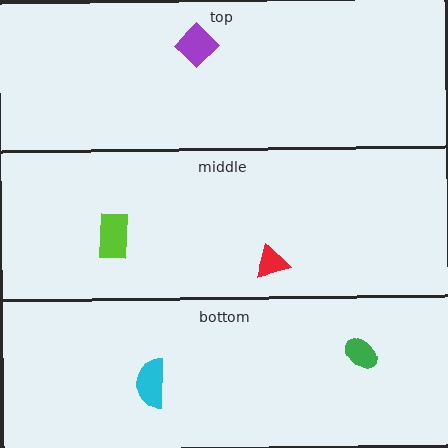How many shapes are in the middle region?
2.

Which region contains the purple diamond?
The top region.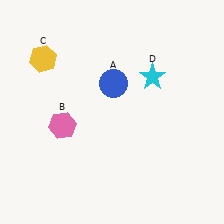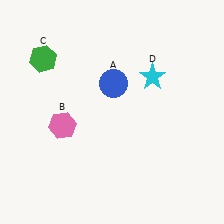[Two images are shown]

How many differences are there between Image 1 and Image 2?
There is 1 difference between the two images.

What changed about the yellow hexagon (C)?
In Image 1, C is yellow. In Image 2, it changed to green.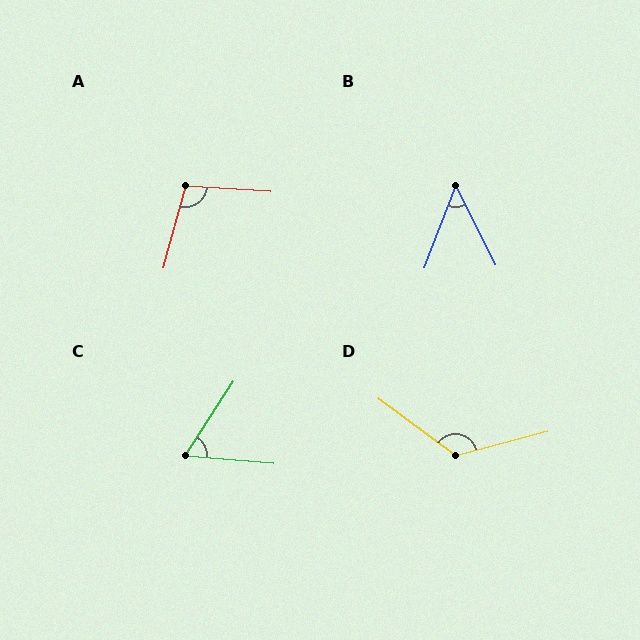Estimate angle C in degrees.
Approximately 62 degrees.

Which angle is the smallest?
B, at approximately 47 degrees.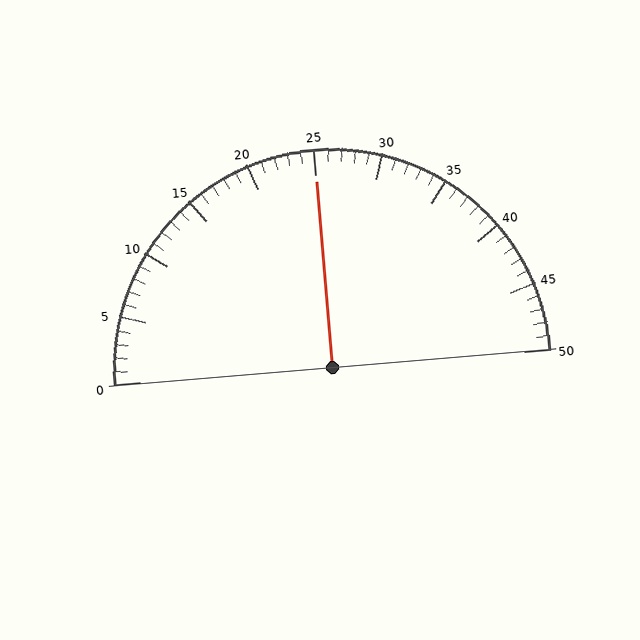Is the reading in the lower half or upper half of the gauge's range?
The reading is in the upper half of the range (0 to 50).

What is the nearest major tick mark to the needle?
The nearest major tick mark is 25.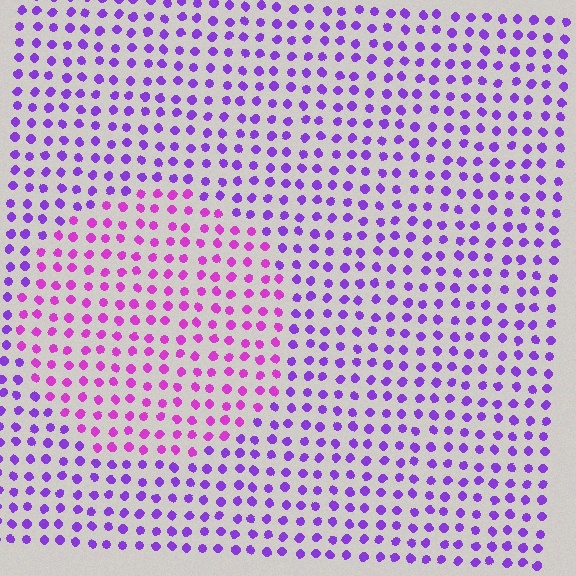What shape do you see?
I see a circle.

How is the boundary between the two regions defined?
The boundary is defined purely by a slight shift in hue (about 33 degrees). Spacing, size, and orientation are identical on both sides.